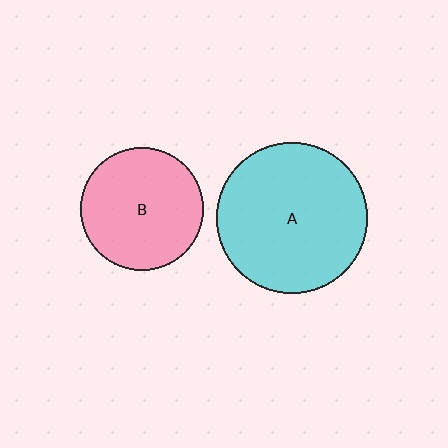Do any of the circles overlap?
No, none of the circles overlap.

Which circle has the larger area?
Circle A (cyan).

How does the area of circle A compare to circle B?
Approximately 1.5 times.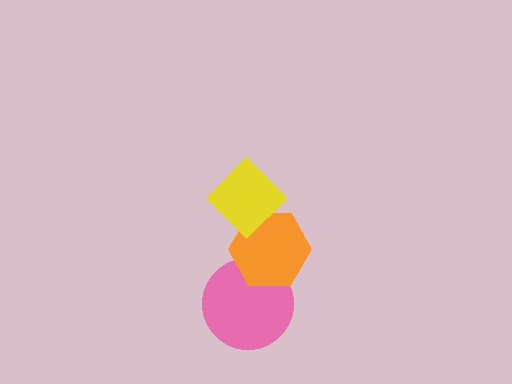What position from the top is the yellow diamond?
The yellow diamond is 1st from the top.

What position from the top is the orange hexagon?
The orange hexagon is 2nd from the top.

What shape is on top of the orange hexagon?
The yellow diamond is on top of the orange hexagon.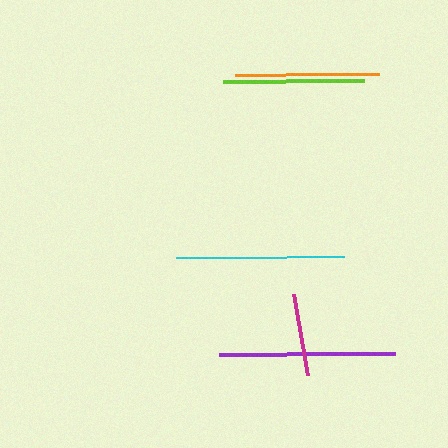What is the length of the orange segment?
The orange segment is approximately 144 pixels long.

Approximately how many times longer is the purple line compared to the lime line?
The purple line is approximately 1.2 times the length of the lime line.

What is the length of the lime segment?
The lime segment is approximately 141 pixels long.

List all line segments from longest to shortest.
From longest to shortest: purple, cyan, orange, lime, magenta.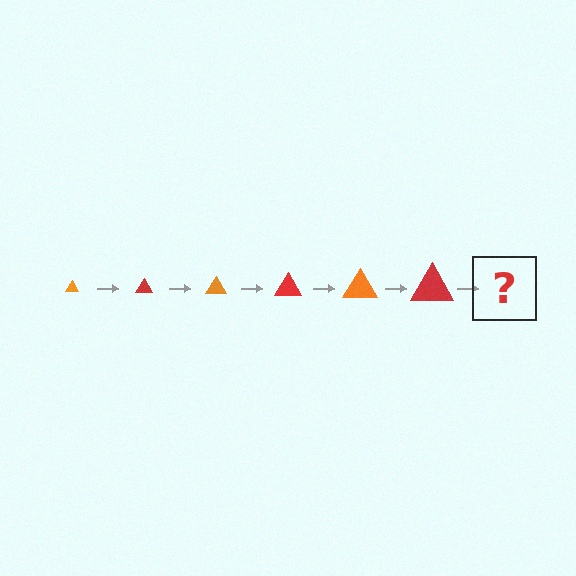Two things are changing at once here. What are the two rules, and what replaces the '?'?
The two rules are that the triangle grows larger each step and the color cycles through orange and red. The '?' should be an orange triangle, larger than the previous one.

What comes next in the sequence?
The next element should be an orange triangle, larger than the previous one.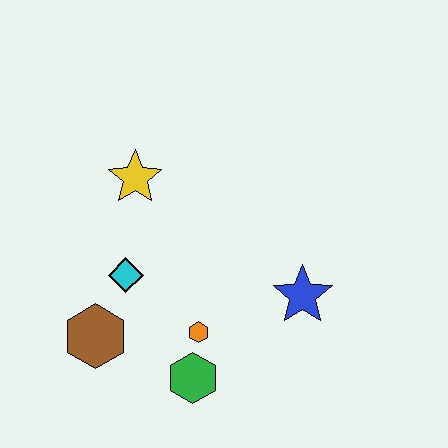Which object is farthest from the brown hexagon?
The blue star is farthest from the brown hexagon.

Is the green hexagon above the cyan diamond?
No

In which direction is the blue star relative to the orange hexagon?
The blue star is to the right of the orange hexagon.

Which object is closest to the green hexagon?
The orange hexagon is closest to the green hexagon.